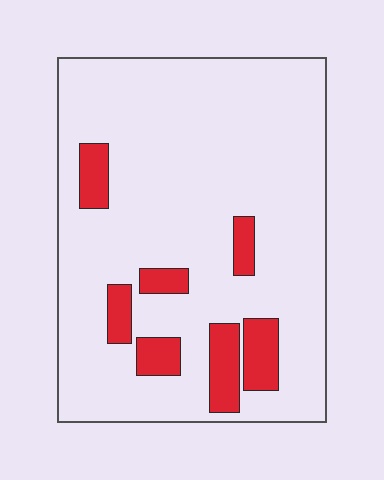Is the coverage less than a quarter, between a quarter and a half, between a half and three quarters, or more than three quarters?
Less than a quarter.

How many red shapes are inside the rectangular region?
7.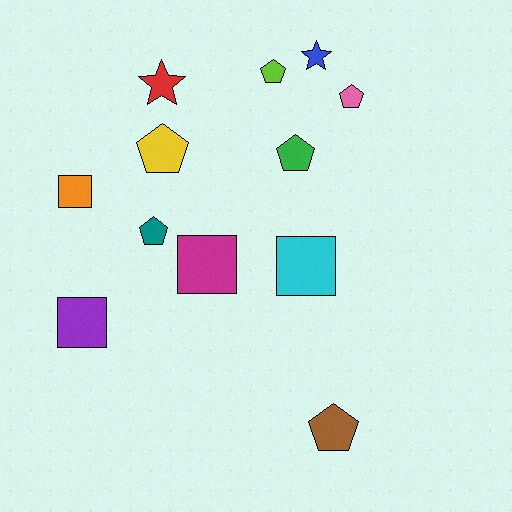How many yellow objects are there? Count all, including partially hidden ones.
There is 1 yellow object.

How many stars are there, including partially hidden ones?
There are 2 stars.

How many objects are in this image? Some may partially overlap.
There are 12 objects.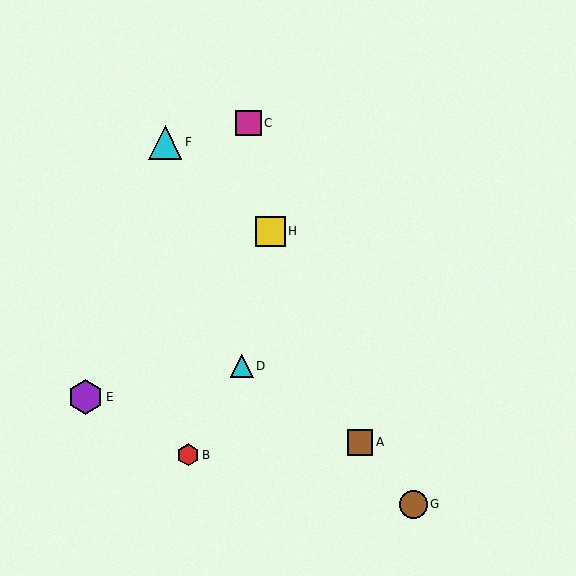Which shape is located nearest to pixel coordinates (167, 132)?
The cyan triangle (labeled F) at (165, 142) is nearest to that location.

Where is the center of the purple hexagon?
The center of the purple hexagon is at (85, 397).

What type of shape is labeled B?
Shape B is a red hexagon.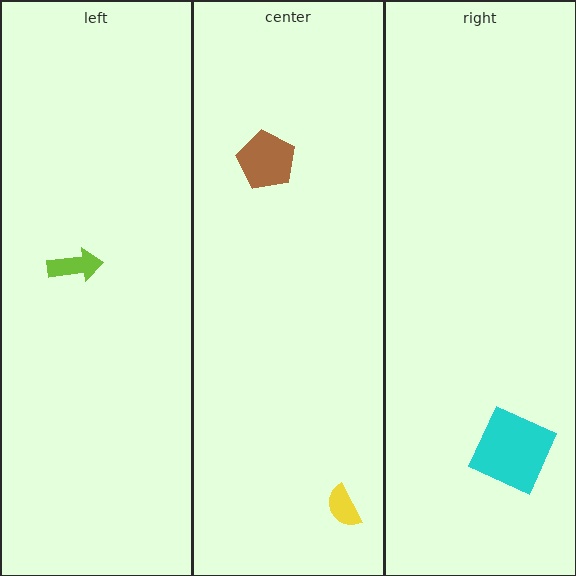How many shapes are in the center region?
2.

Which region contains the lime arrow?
The left region.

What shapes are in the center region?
The yellow semicircle, the brown pentagon.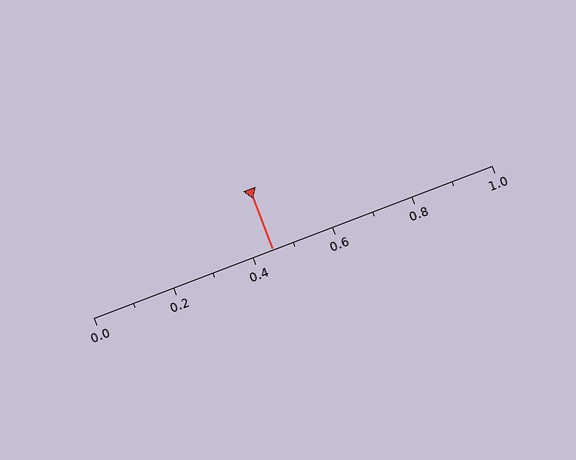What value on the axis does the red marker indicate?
The marker indicates approximately 0.45.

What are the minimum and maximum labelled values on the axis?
The axis runs from 0.0 to 1.0.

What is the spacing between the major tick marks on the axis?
The major ticks are spaced 0.2 apart.